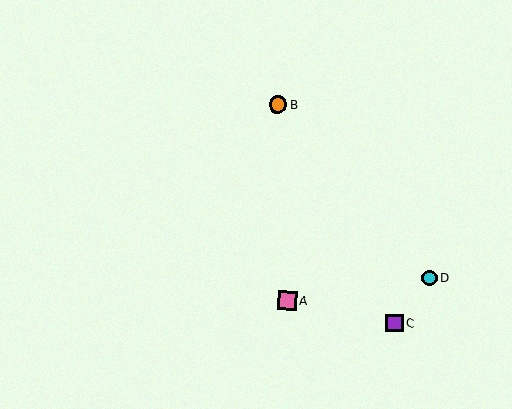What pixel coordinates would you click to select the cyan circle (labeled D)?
Click at (430, 278) to select the cyan circle D.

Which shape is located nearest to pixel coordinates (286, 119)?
The orange circle (labeled B) at (278, 105) is nearest to that location.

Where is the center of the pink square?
The center of the pink square is at (287, 301).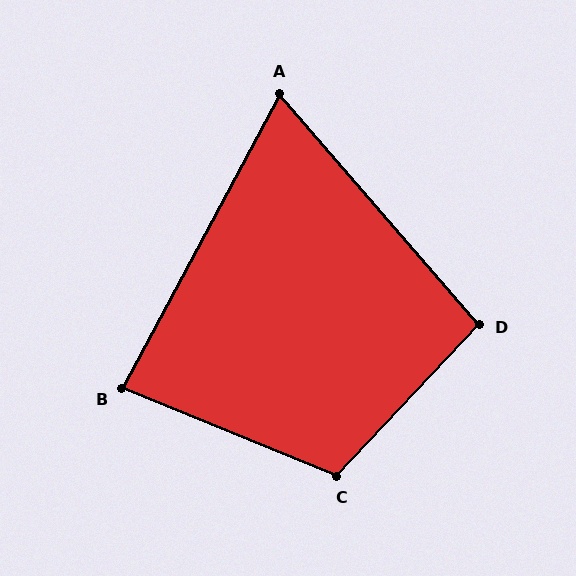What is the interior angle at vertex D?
Approximately 96 degrees (obtuse).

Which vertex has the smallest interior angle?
A, at approximately 69 degrees.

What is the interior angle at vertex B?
Approximately 84 degrees (acute).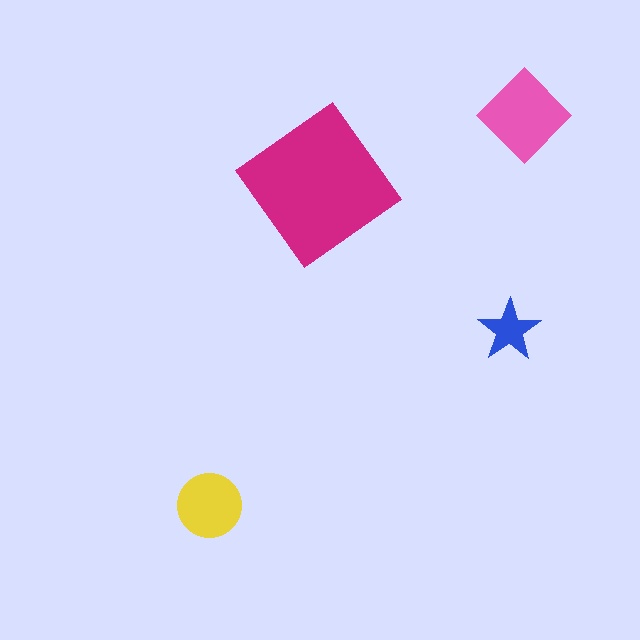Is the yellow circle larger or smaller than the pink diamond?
Smaller.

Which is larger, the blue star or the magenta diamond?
The magenta diamond.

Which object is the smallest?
The blue star.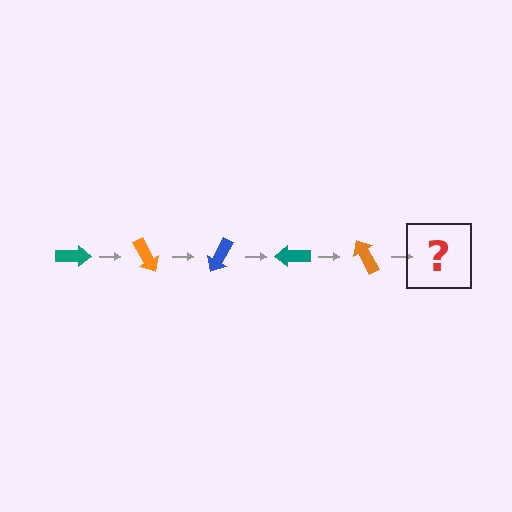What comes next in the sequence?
The next element should be a blue arrow, rotated 300 degrees from the start.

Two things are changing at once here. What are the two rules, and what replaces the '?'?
The two rules are that it rotates 60 degrees each step and the color cycles through teal, orange, and blue. The '?' should be a blue arrow, rotated 300 degrees from the start.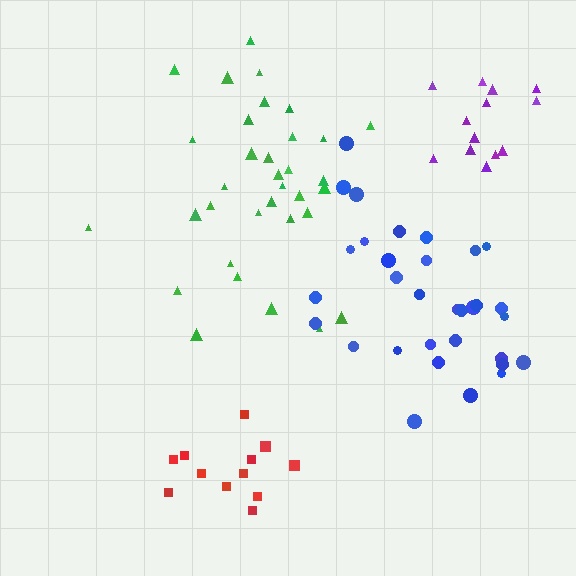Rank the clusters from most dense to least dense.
blue, red, green, purple.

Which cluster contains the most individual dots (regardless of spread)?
Green (35).